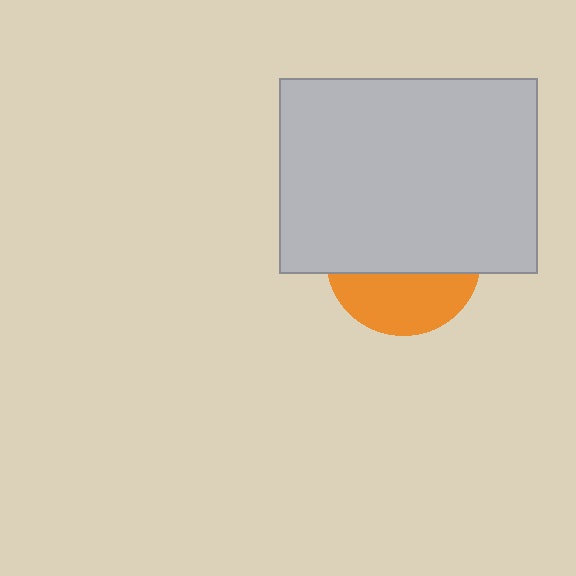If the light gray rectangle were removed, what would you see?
You would see the complete orange circle.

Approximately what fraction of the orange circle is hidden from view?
Roughly 62% of the orange circle is hidden behind the light gray rectangle.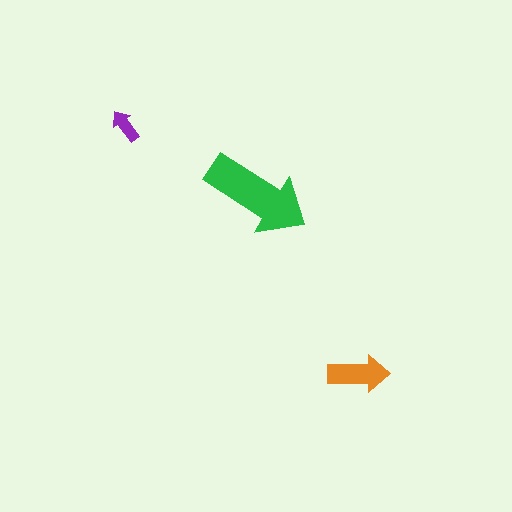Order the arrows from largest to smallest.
the green one, the orange one, the purple one.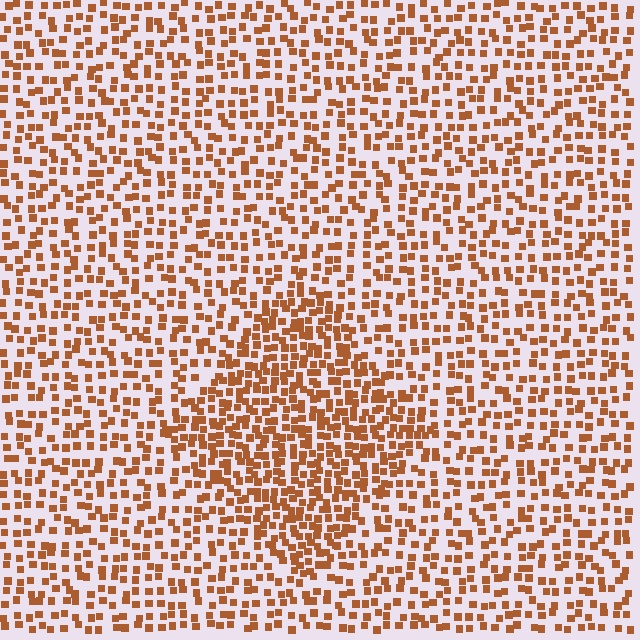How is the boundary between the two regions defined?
The boundary is defined by a change in element density (approximately 1.8x ratio). All elements are the same color, size, and shape.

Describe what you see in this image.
The image contains small brown elements arranged at two different densities. A diamond-shaped region is visible where the elements are more densely packed than the surrounding area.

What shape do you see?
I see a diamond.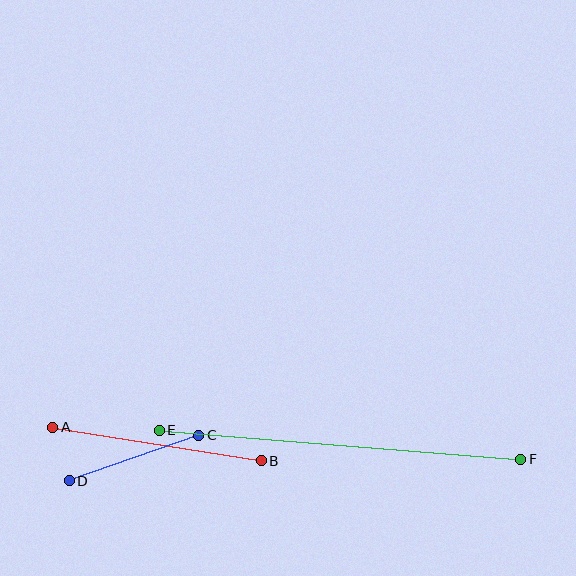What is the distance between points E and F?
The distance is approximately 363 pixels.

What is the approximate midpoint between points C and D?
The midpoint is at approximately (134, 458) pixels.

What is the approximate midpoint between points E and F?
The midpoint is at approximately (340, 445) pixels.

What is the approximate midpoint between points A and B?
The midpoint is at approximately (157, 444) pixels.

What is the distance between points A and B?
The distance is approximately 211 pixels.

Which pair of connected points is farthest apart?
Points E and F are farthest apart.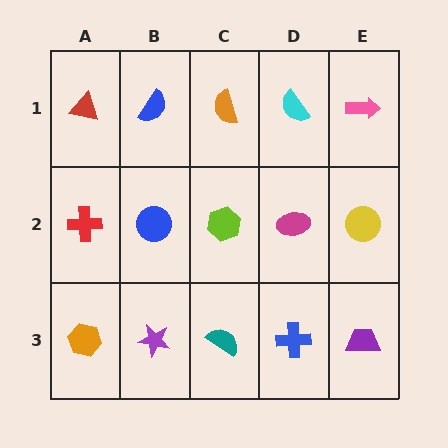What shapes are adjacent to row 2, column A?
A red triangle (row 1, column A), an orange hexagon (row 3, column A), a blue circle (row 2, column B).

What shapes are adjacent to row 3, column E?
A yellow circle (row 2, column E), a blue cross (row 3, column D).